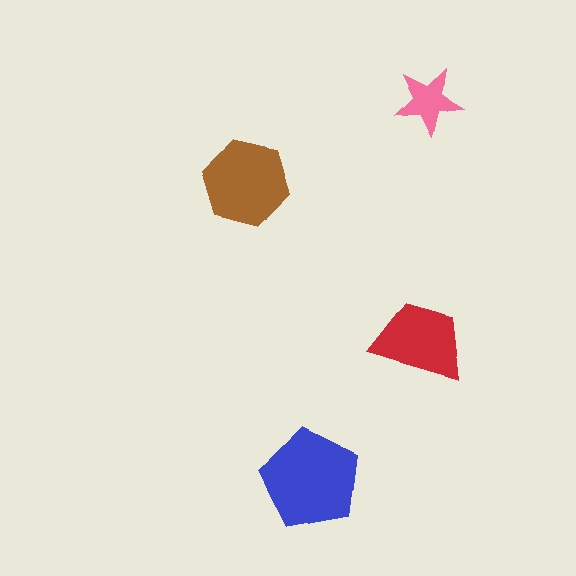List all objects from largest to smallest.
The blue pentagon, the brown hexagon, the red trapezoid, the pink star.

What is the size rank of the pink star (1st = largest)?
4th.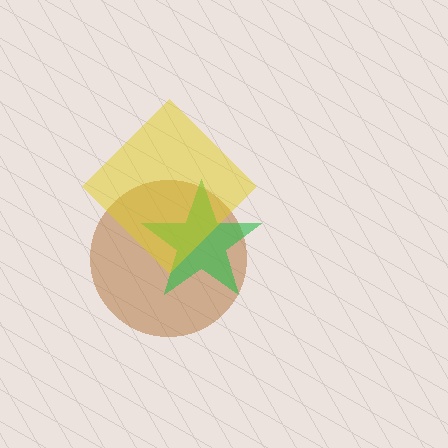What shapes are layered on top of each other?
The layered shapes are: a brown circle, a green star, a yellow diamond.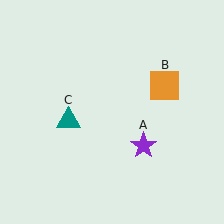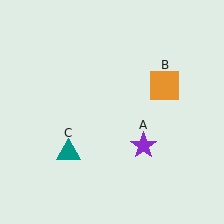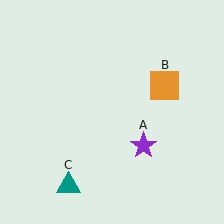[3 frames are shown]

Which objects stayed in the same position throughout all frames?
Purple star (object A) and orange square (object B) remained stationary.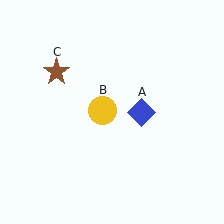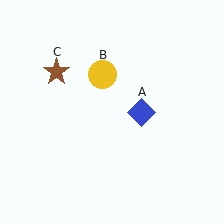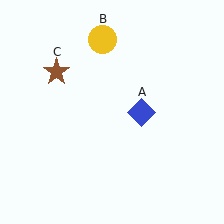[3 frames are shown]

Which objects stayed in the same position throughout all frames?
Blue diamond (object A) and brown star (object C) remained stationary.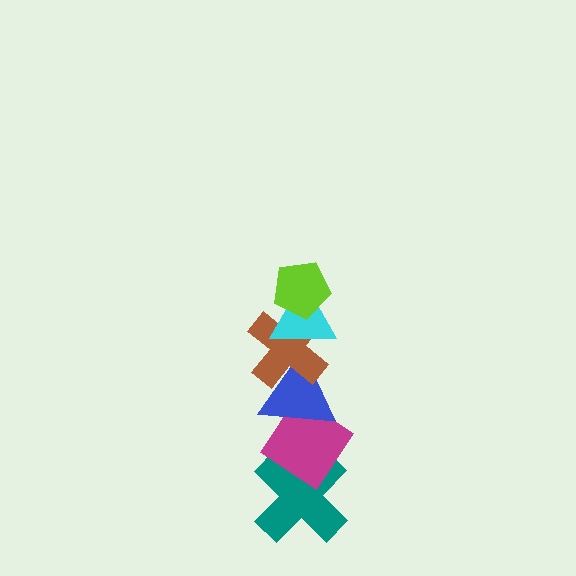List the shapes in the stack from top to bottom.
From top to bottom: the lime pentagon, the cyan triangle, the brown cross, the blue triangle, the magenta diamond, the teal cross.